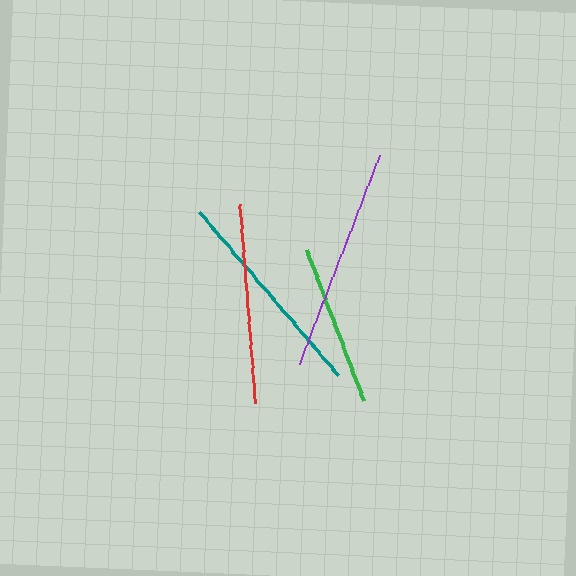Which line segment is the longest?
The purple line is the longest at approximately 223 pixels.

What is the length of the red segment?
The red segment is approximately 199 pixels long.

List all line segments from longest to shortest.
From longest to shortest: purple, teal, red, green.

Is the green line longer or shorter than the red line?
The red line is longer than the green line.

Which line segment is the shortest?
The green line is the shortest at approximately 162 pixels.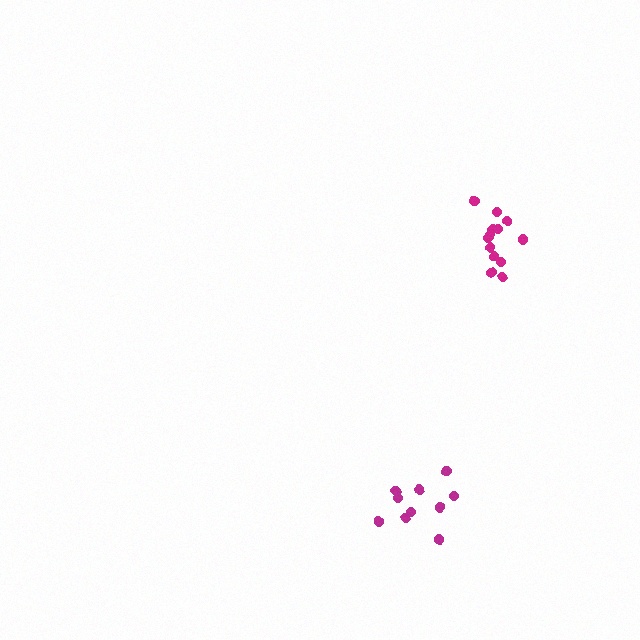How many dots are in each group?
Group 1: 13 dots, Group 2: 11 dots (24 total).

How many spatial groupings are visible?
There are 2 spatial groupings.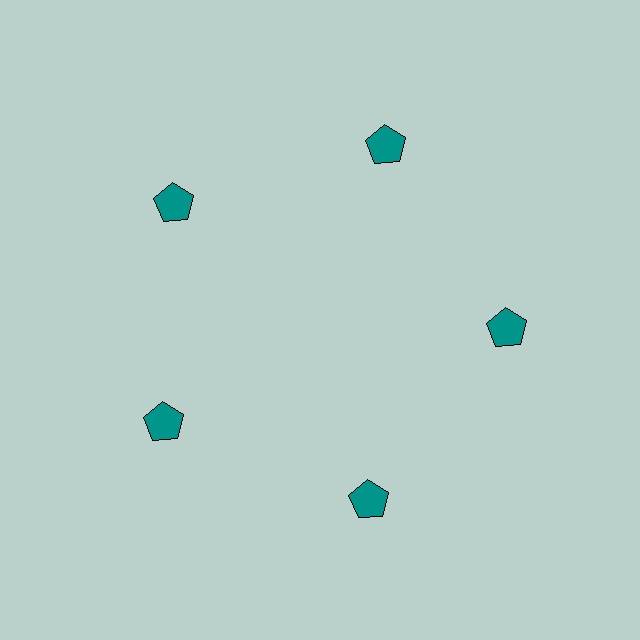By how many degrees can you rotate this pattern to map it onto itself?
The pattern maps onto itself every 72 degrees of rotation.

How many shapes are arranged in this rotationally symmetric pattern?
There are 5 shapes, arranged in 5 groups of 1.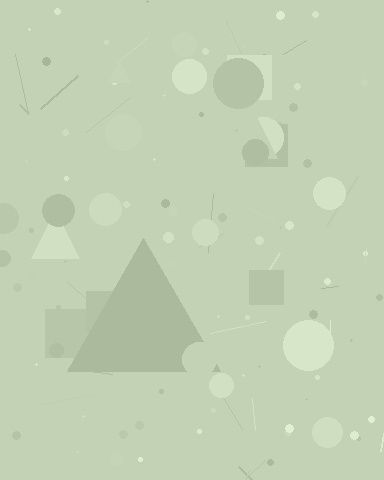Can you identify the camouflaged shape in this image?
The camouflaged shape is a triangle.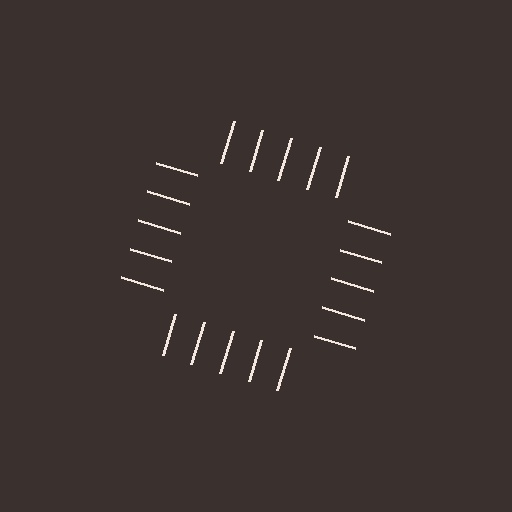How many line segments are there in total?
20 — 5 along each of the 4 edges.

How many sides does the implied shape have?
4 sides — the line-ends trace a square.